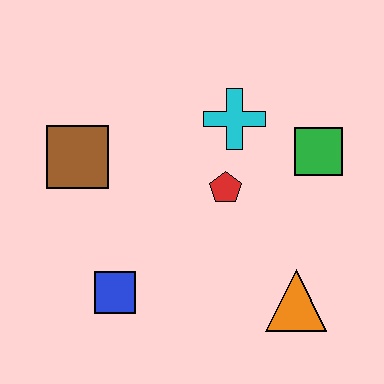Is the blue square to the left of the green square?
Yes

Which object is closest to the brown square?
The blue square is closest to the brown square.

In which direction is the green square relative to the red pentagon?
The green square is to the right of the red pentagon.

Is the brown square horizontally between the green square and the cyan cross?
No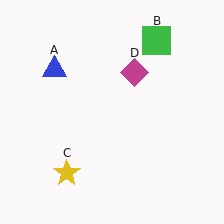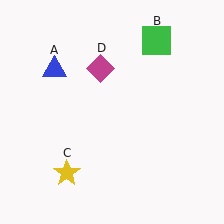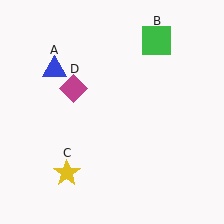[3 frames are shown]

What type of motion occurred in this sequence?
The magenta diamond (object D) rotated counterclockwise around the center of the scene.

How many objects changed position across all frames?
1 object changed position: magenta diamond (object D).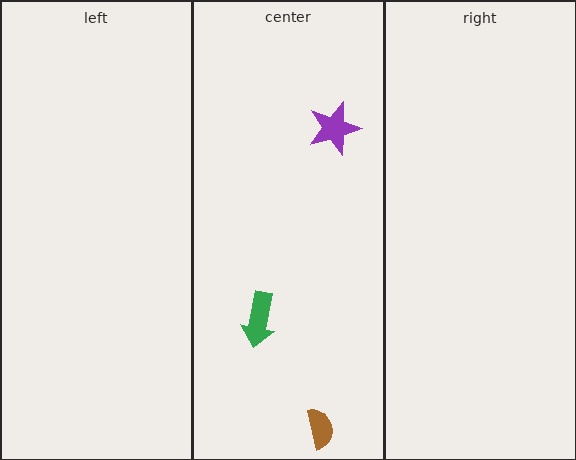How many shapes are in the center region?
3.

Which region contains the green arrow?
The center region.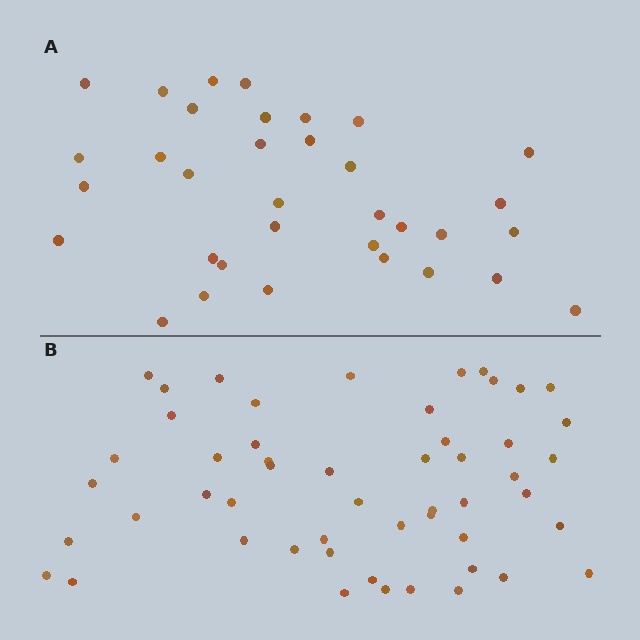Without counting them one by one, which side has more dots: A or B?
Region B (the bottom region) has more dots.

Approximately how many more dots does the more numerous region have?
Region B has approximately 20 more dots than region A.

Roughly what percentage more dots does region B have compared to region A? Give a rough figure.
About 55% more.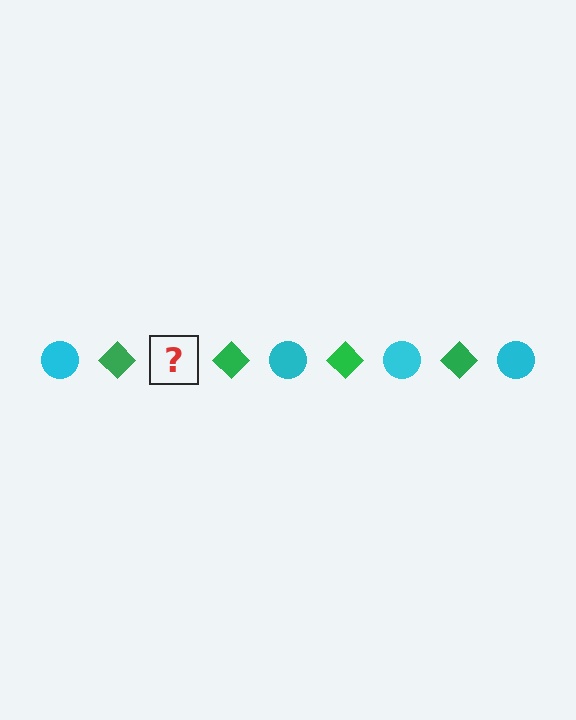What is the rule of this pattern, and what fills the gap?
The rule is that the pattern alternates between cyan circle and green diamond. The gap should be filled with a cyan circle.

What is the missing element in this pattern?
The missing element is a cyan circle.